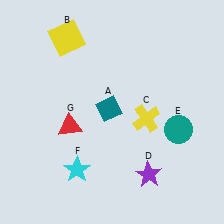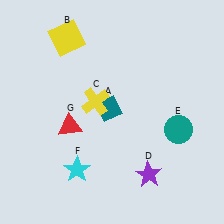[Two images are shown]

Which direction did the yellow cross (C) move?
The yellow cross (C) moved left.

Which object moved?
The yellow cross (C) moved left.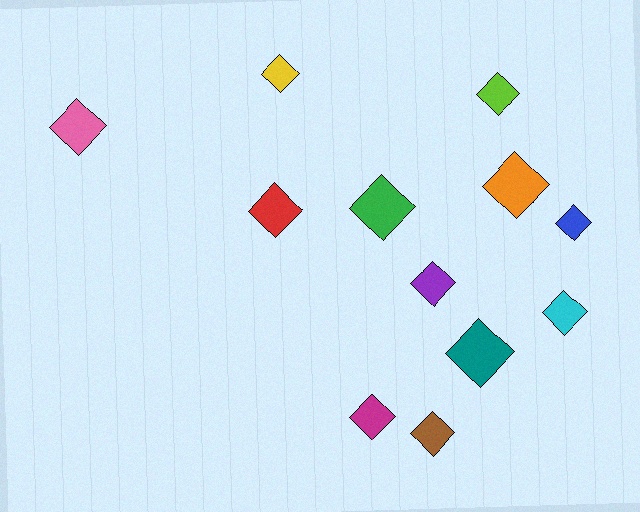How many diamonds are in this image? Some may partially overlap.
There are 12 diamonds.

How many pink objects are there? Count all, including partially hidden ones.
There is 1 pink object.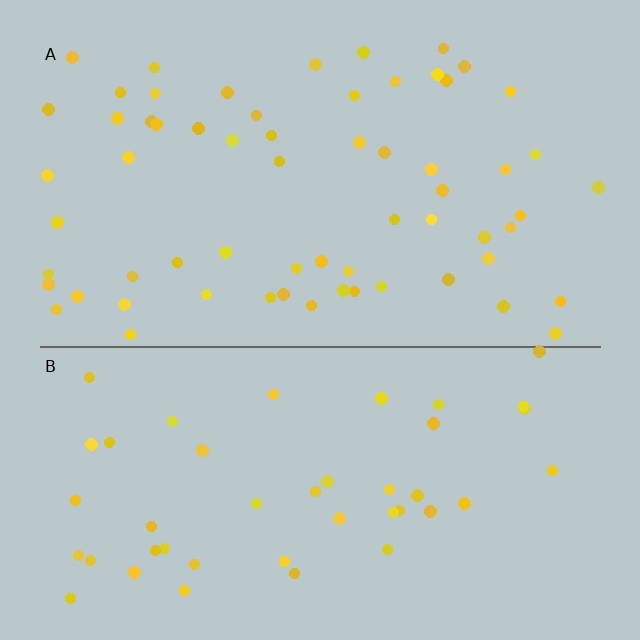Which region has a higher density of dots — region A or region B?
A (the top).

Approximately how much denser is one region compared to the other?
Approximately 1.4× — region A over region B.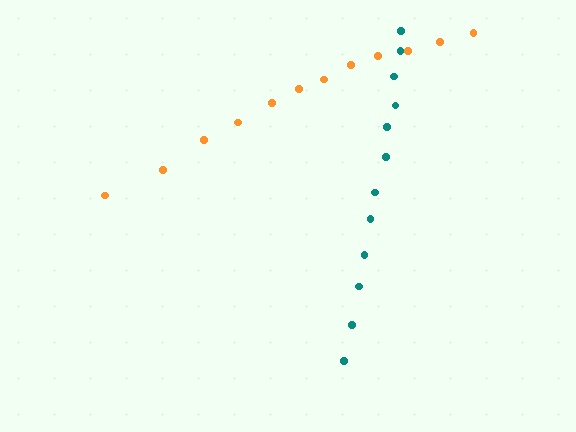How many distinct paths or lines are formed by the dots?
There are 2 distinct paths.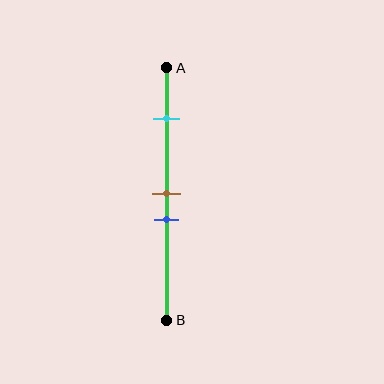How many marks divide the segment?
There are 3 marks dividing the segment.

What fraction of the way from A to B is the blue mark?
The blue mark is approximately 60% (0.6) of the way from A to B.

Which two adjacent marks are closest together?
The brown and blue marks are the closest adjacent pair.